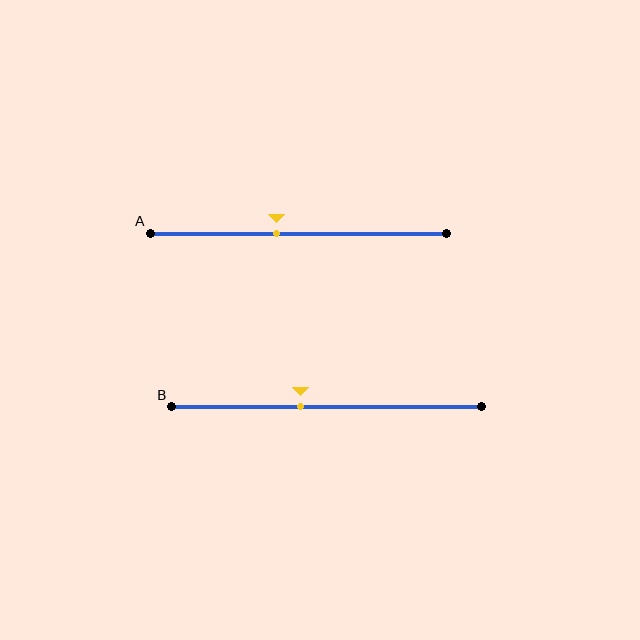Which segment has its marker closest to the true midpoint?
Segment A has its marker closest to the true midpoint.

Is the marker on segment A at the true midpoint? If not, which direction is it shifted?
No, the marker on segment A is shifted to the left by about 7% of the segment length.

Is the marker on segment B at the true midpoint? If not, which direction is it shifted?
No, the marker on segment B is shifted to the left by about 8% of the segment length.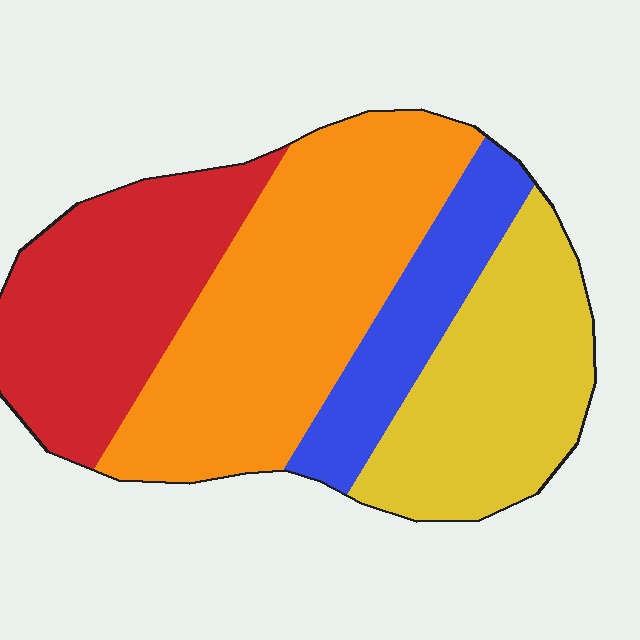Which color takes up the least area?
Blue, at roughly 15%.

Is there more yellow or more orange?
Orange.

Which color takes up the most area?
Orange, at roughly 35%.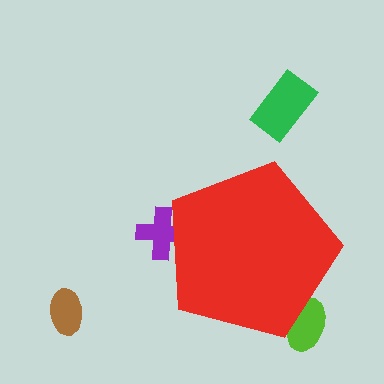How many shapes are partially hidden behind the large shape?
2 shapes are partially hidden.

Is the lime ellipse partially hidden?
Yes, the lime ellipse is partially hidden behind the red pentagon.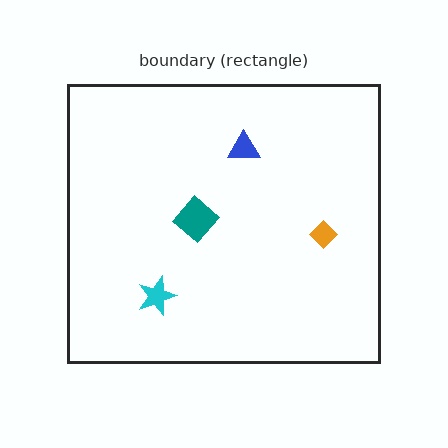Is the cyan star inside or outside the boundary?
Inside.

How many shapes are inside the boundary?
4 inside, 0 outside.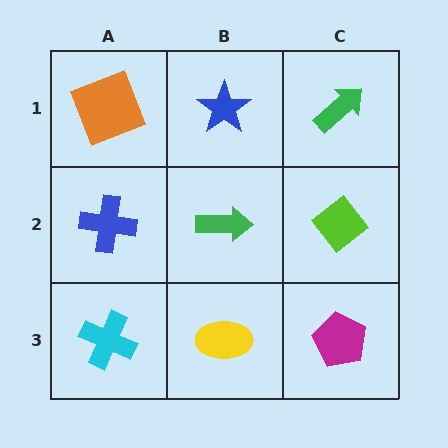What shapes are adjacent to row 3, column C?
A lime diamond (row 2, column C), a yellow ellipse (row 3, column B).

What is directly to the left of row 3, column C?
A yellow ellipse.